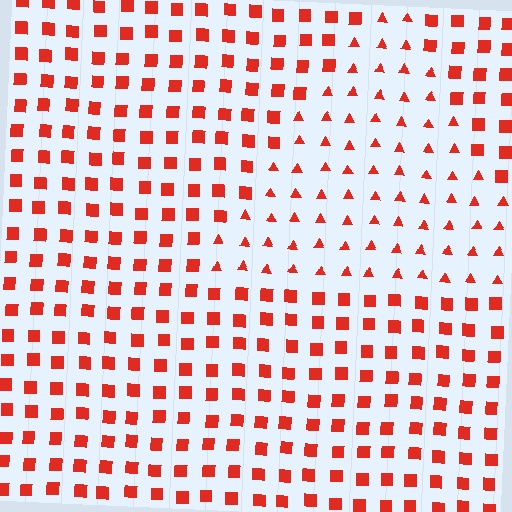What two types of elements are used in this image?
The image uses triangles inside the triangle region and squares outside it.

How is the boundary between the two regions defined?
The boundary is defined by a change in element shape: triangles inside vs. squares outside. All elements share the same color and spacing.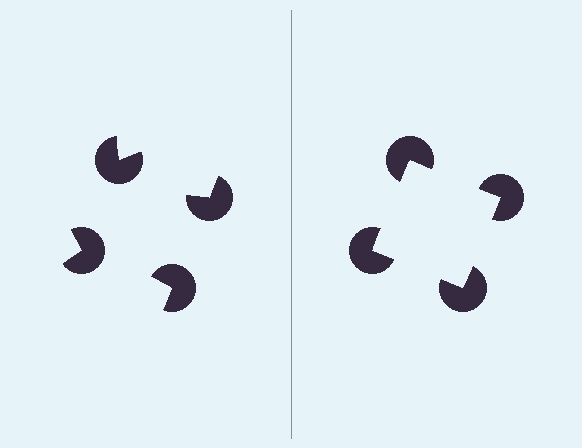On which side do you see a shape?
An illusory square appears on the right side. On the left side the wedge cuts are rotated, so no coherent shape forms.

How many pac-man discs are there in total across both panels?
8 — 4 on each side.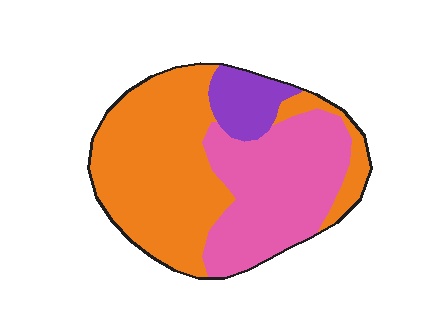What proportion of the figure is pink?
Pink takes up about three eighths (3/8) of the figure.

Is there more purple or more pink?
Pink.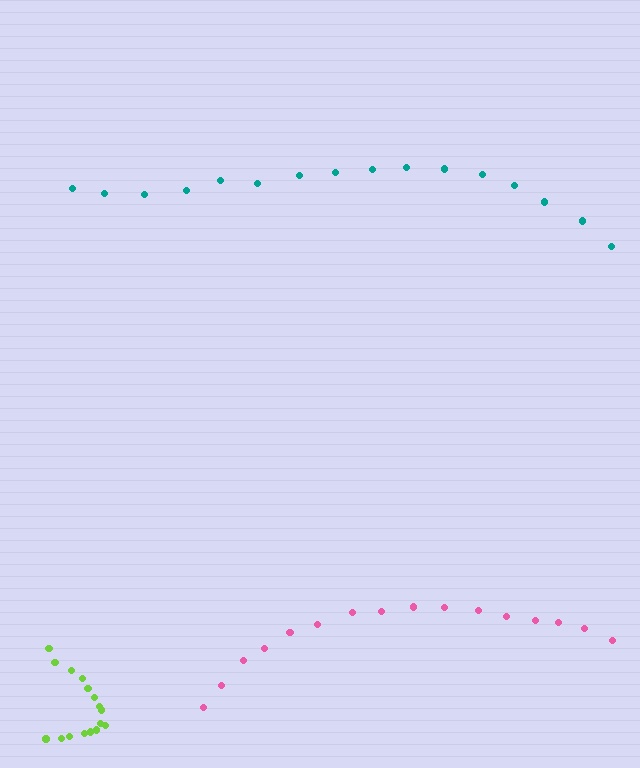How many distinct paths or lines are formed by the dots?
There are 3 distinct paths.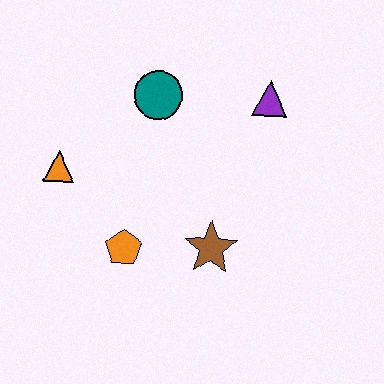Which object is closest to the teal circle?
The purple triangle is closest to the teal circle.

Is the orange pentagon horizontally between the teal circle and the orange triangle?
Yes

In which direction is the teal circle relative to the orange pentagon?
The teal circle is above the orange pentagon.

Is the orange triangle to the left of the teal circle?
Yes